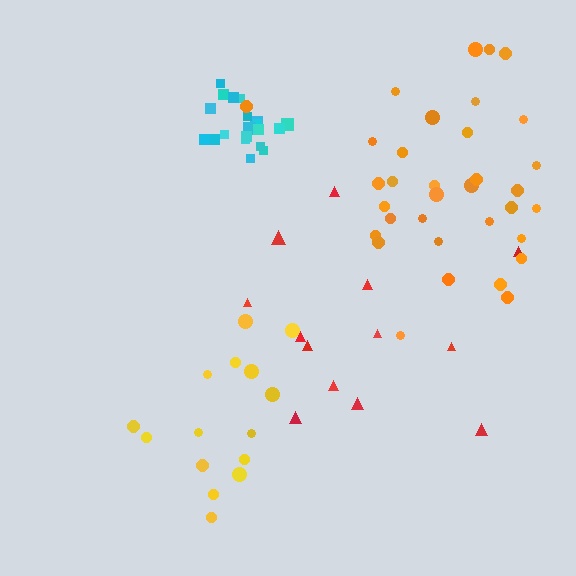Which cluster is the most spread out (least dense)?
Red.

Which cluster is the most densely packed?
Cyan.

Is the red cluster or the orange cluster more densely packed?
Orange.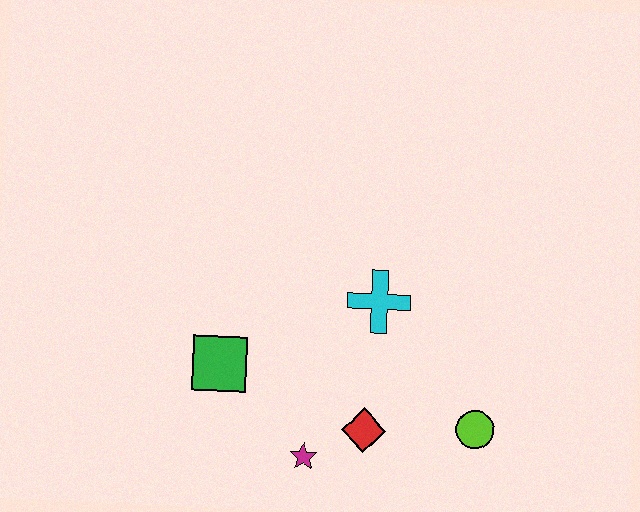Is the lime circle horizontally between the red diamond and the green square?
No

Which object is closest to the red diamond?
The magenta star is closest to the red diamond.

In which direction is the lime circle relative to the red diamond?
The lime circle is to the right of the red diamond.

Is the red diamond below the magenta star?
No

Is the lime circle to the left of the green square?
No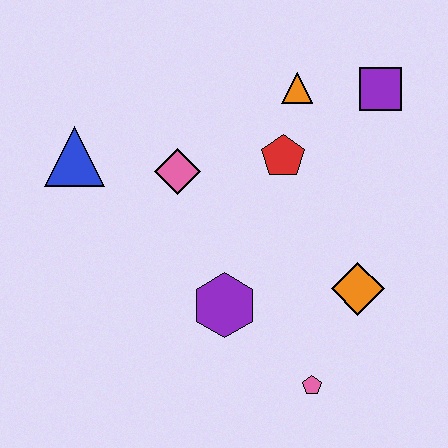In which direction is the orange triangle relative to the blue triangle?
The orange triangle is to the right of the blue triangle.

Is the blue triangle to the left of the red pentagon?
Yes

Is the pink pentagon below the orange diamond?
Yes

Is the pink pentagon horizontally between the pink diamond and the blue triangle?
No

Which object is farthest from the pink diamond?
The pink pentagon is farthest from the pink diamond.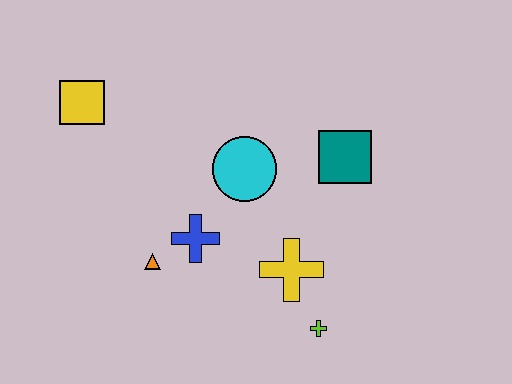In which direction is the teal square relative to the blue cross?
The teal square is to the right of the blue cross.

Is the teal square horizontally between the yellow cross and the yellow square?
No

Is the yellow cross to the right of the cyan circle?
Yes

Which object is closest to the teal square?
The cyan circle is closest to the teal square.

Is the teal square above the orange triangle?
Yes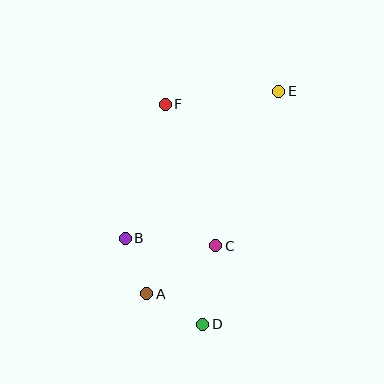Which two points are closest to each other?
Points A and B are closest to each other.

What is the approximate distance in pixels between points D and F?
The distance between D and F is approximately 223 pixels.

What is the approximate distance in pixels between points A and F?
The distance between A and F is approximately 190 pixels.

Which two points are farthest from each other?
Points D and E are farthest from each other.